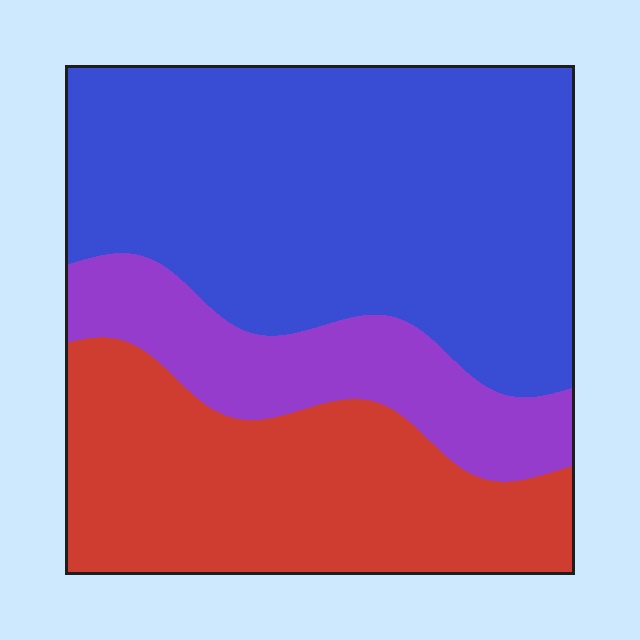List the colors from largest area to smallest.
From largest to smallest: blue, red, purple.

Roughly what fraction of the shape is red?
Red covers 32% of the shape.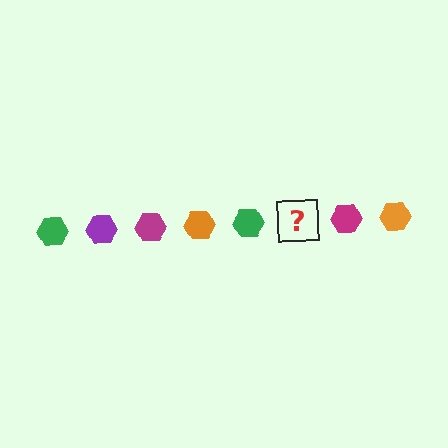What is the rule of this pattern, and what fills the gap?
The rule is that the pattern cycles through green, purple, magenta, orange hexagons. The gap should be filled with a purple hexagon.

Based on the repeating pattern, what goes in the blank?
The blank should be a purple hexagon.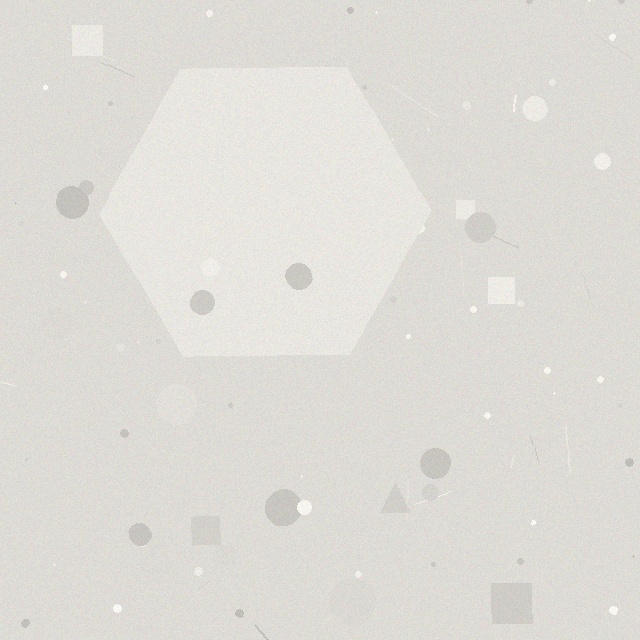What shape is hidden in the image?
A hexagon is hidden in the image.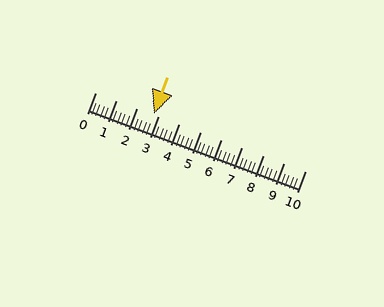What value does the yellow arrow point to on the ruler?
The yellow arrow points to approximately 2.8.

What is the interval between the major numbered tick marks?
The major tick marks are spaced 1 units apart.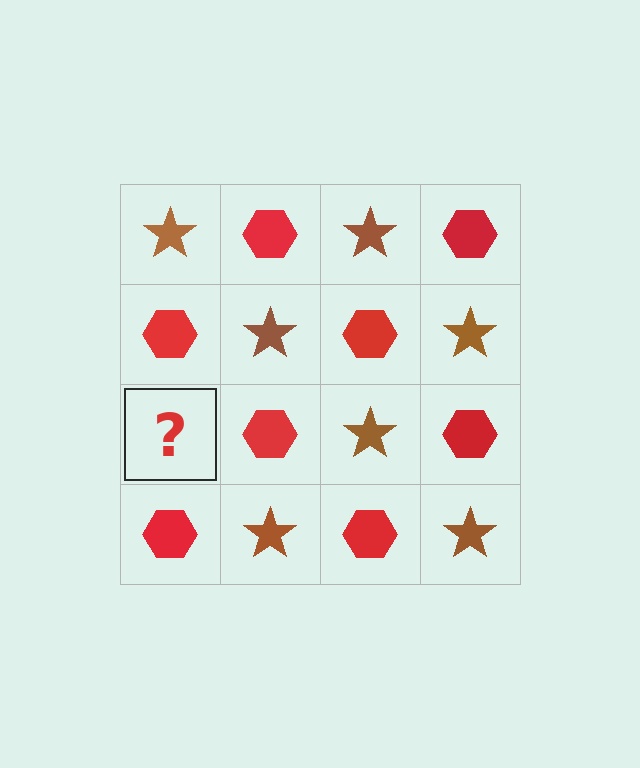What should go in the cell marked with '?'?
The missing cell should contain a brown star.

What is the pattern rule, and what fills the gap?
The rule is that it alternates brown star and red hexagon in a checkerboard pattern. The gap should be filled with a brown star.